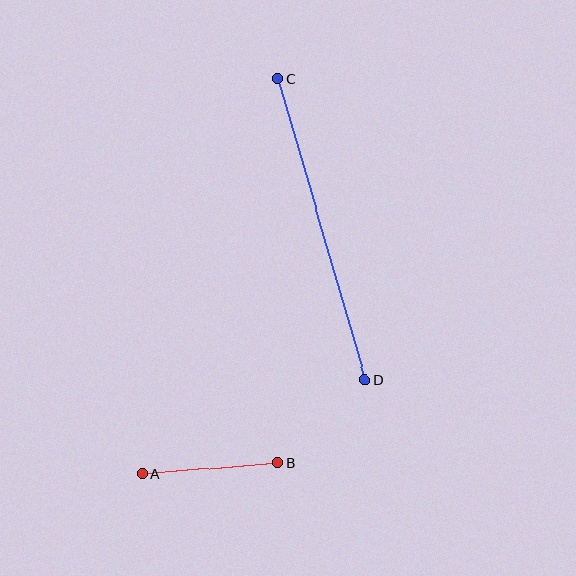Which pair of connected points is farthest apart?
Points C and D are farthest apart.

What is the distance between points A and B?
The distance is approximately 136 pixels.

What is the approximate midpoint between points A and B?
The midpoint is at approximately (210, 468) pixels.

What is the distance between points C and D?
The distance is approximately 314 pixels.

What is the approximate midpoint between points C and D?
The midpoint is at approximately (322, 229) pixels.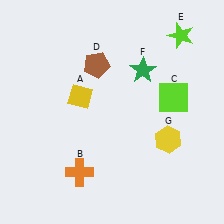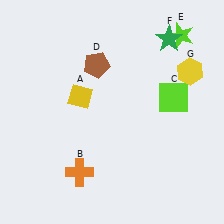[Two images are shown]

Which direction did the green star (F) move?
The green star (F) moved up.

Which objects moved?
The objects that moved are: the green star (F), the yellow hexagon (G).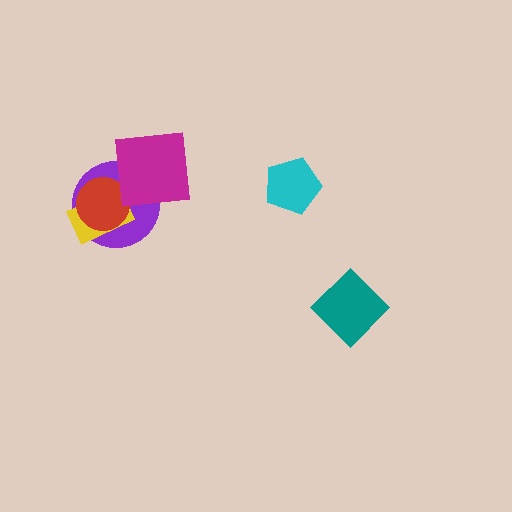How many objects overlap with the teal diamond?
0 objects overlap with the teal diamond.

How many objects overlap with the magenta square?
1 object overlaps with the magenta square.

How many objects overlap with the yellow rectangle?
2 objects overlap with the yellow rectangle.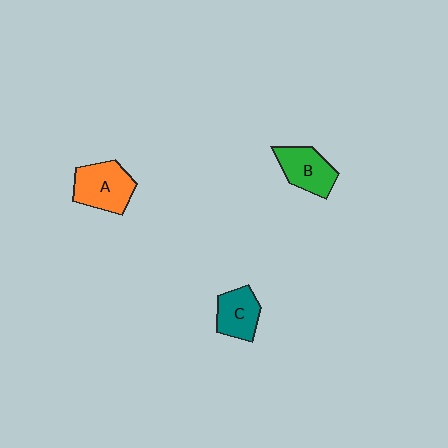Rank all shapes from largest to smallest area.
From largest to smallest: A (orange), B (green), C (teal).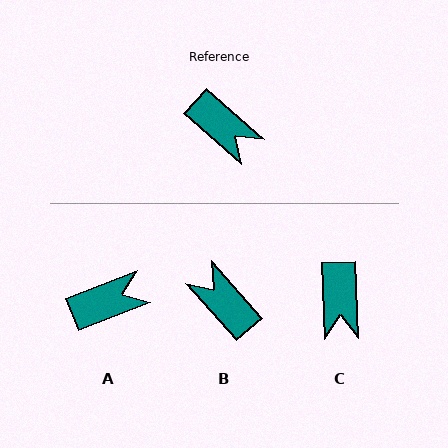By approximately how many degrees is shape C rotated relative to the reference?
Approximately 46 degrees clockwise.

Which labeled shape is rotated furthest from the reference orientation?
B, about 173 degrees away.